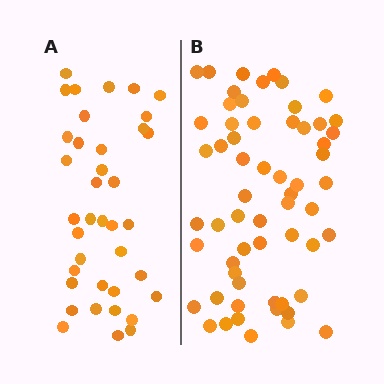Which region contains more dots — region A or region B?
Region B (the right region) has more dots.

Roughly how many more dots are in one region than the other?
Region B has approximately 20 more dots than region A.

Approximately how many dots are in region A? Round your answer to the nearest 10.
About 40 dots. (The exact count is 38, which rounds to 40.)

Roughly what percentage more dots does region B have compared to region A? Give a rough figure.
About 60% more.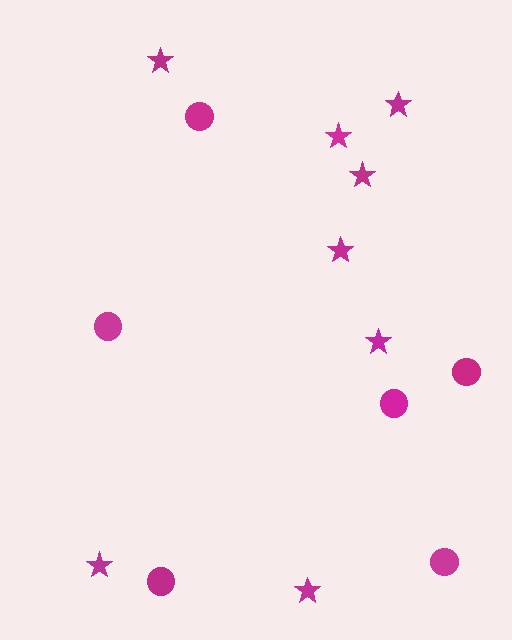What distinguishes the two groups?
There are 2 groups: one group of stars (8) and one group of circles (6).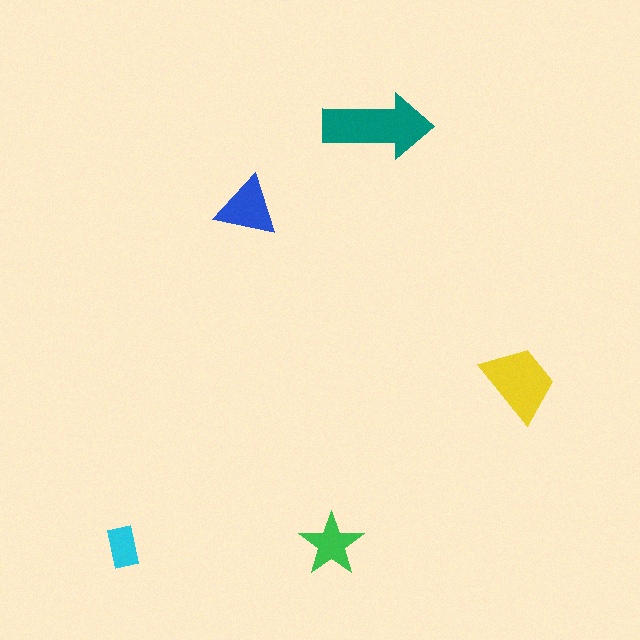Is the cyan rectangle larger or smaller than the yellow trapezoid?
Smaller.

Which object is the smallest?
The cyan rectangle.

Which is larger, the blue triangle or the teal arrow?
The teal arrow.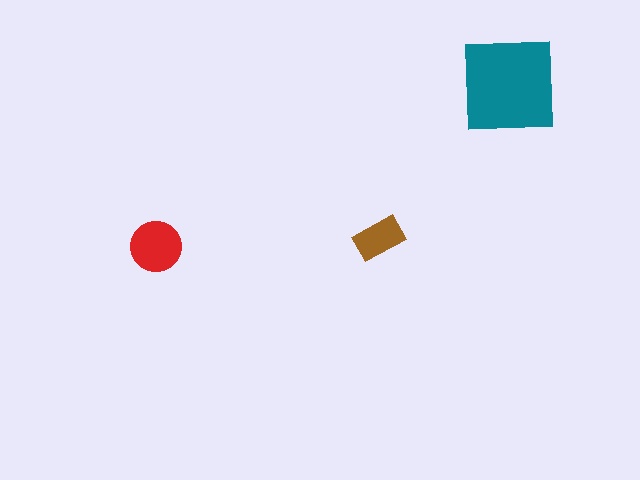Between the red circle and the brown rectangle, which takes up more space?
The red circle.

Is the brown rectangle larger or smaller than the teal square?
Smaller.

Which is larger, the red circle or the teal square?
The teal square.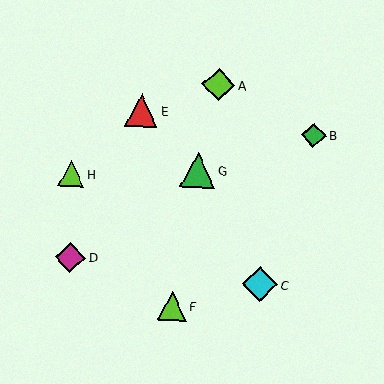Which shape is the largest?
The cyan diamond (labeled C) is the largest.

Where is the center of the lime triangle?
The center of the lime triangle is at (172, 306).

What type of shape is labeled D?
Shape D is a magenta diamond.